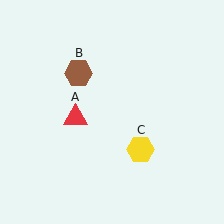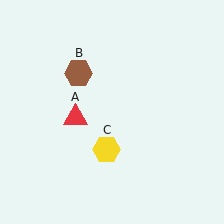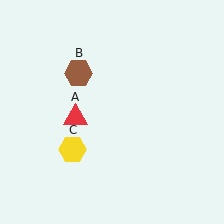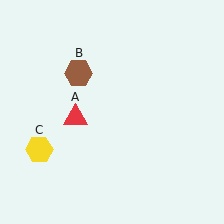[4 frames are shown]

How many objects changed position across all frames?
1 object changed position: yellow hexagon (object C).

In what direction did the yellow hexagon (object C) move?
The yellow hexagon (object C) moved left.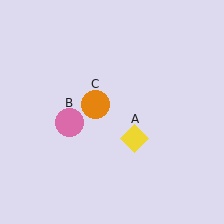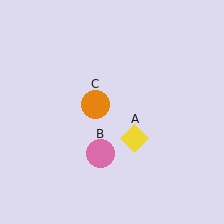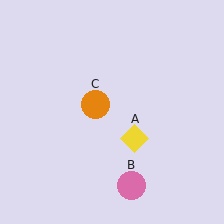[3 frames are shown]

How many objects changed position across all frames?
1 object changed position: pink circle (object B).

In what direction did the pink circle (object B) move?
The pink circle (object B) moved down and to the right.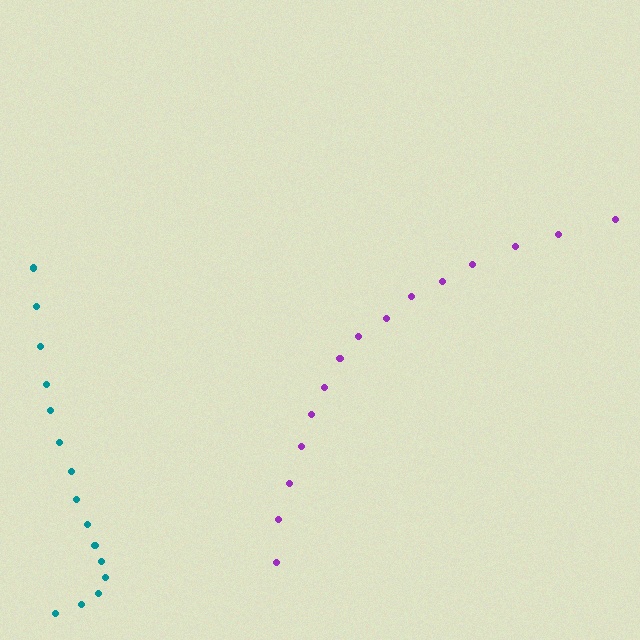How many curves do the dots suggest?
There are 2 distinct paths.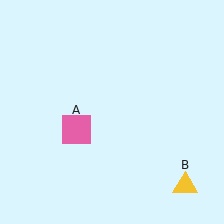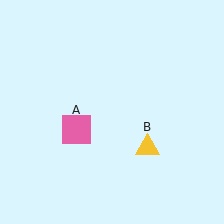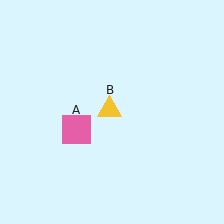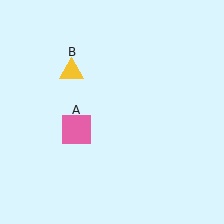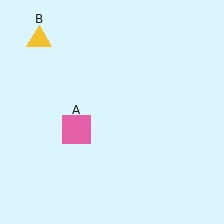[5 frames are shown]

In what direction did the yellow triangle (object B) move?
The yellow triangle (object B) moved up and to the left.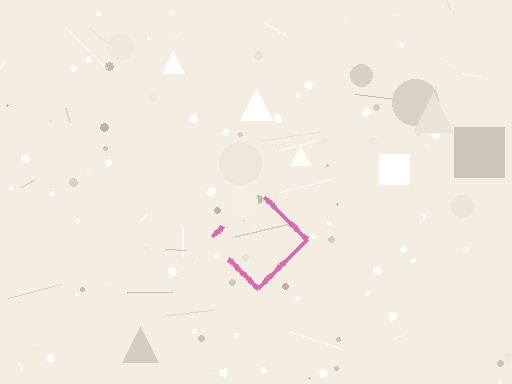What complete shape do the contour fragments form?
The contour fragments form a diamond.